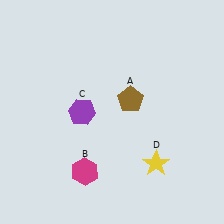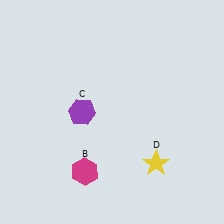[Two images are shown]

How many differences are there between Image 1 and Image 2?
There is 1 difference between the two images.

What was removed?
The brown pentagon (A) was removed in Image 2.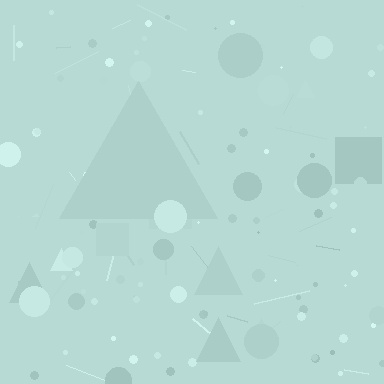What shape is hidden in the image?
A triangle is hidden in the image.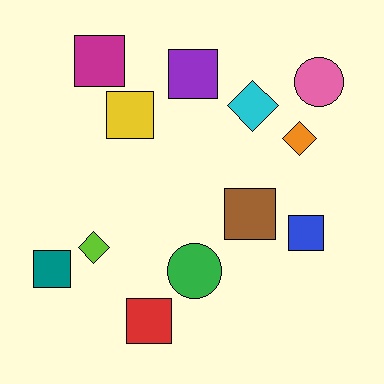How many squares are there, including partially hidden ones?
There are 7 squares.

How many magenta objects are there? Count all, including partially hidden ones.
There is 1 magenta object.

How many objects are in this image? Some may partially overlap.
There are 12 objects.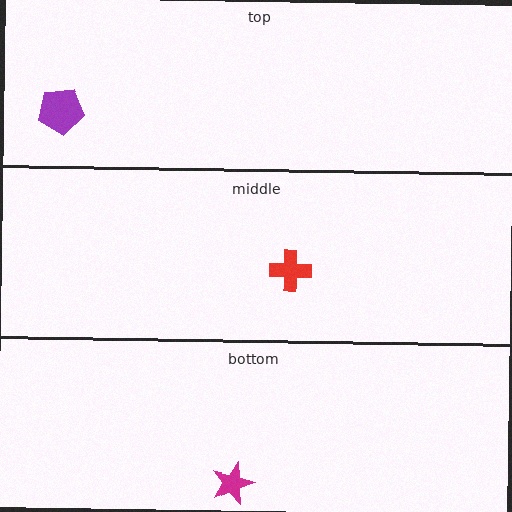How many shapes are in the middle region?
1.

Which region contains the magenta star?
The bottom region.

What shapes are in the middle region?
The red cross.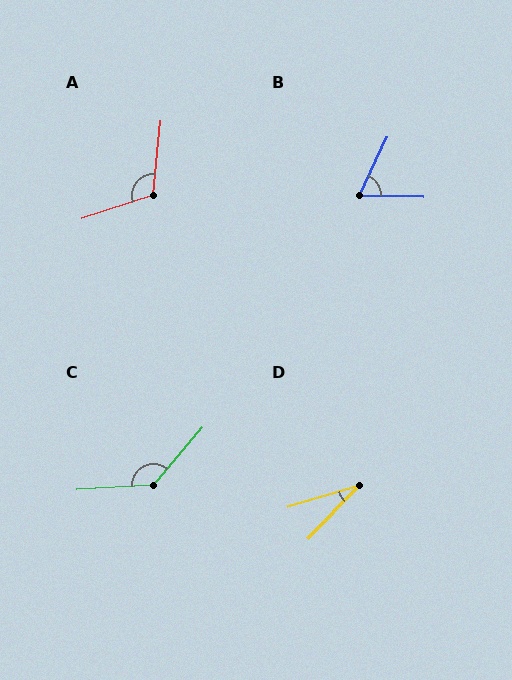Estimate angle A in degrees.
Approximately 114 degrees.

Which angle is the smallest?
D, at approximately 30 degrees.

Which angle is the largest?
C, at approximately 134 degrees.